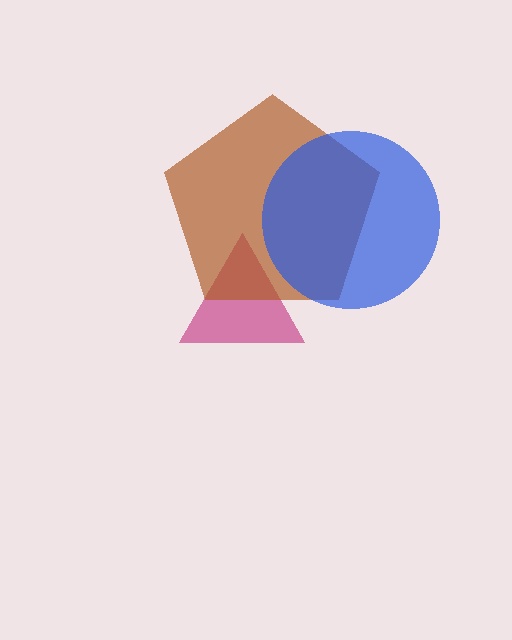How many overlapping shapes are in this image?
There are 3 overlapping shapes in the image.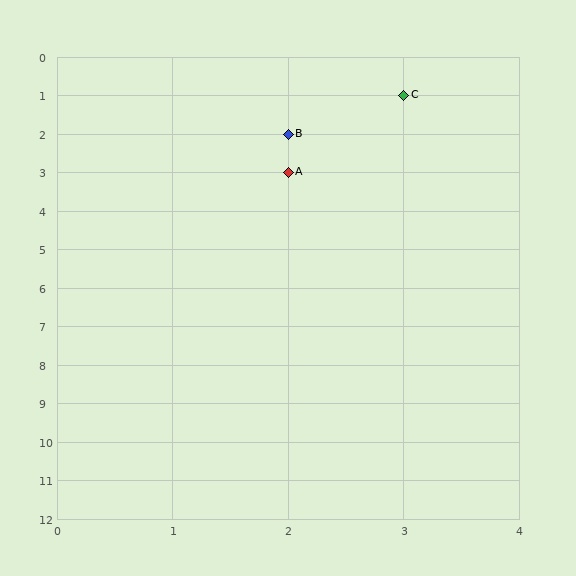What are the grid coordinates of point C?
Point C is at grid coordinates (3, 1).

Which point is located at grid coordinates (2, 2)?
Point B is at (2, 2).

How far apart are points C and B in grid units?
Points C and B are 1 column and 1 row apart (about 1.4 grid units diagonally).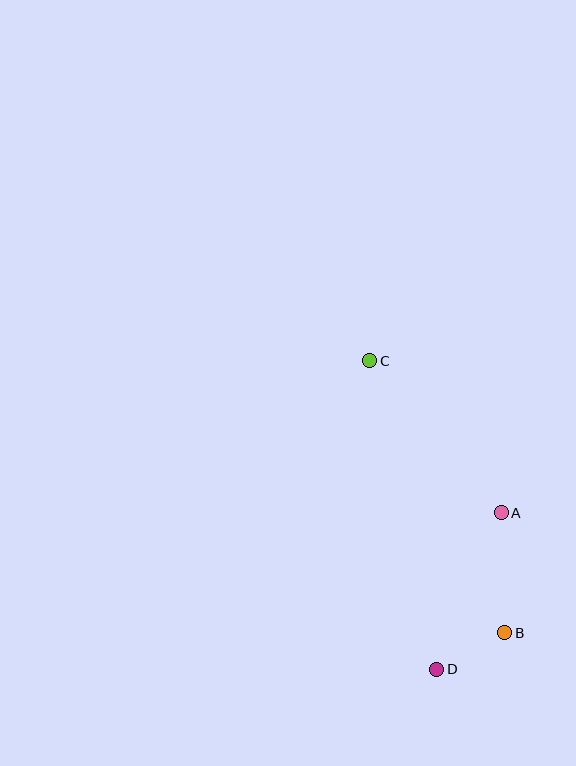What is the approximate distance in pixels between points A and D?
The distance between A and D is approximately 169 pixels.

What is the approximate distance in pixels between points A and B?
The distance between A and B is approximately 120 pixels.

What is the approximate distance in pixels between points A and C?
The distance between A and C is approximately 201 pixels.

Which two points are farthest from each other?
Points C and D are farthest from each other.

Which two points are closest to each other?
Points B and D are closest to each other.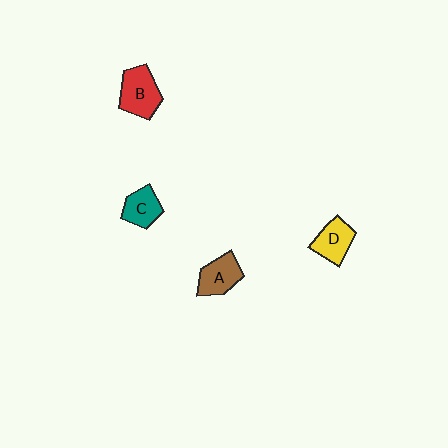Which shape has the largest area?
Shape B (red).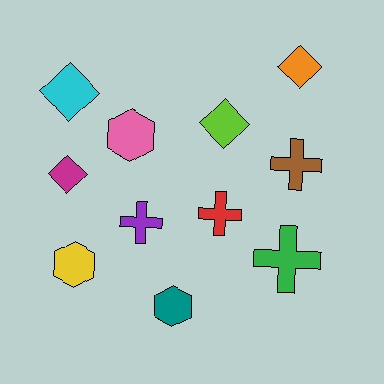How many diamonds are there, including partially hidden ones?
There are 4 diamonds.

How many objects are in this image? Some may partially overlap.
There are 11 objects.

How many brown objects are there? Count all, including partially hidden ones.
There is 1 brown object.